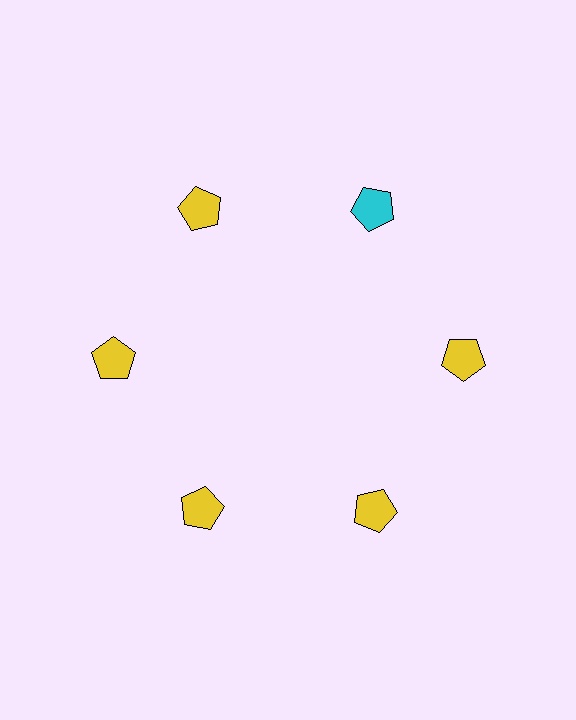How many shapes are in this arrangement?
There are 6 shapes arranged in a ring pattern.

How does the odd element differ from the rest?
It has a different color: cyan instead of yellow.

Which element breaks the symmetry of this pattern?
The cyan pentagon at roughly the 1 o'clock position breaks the symmetry. All other shapes are yellow pentagons.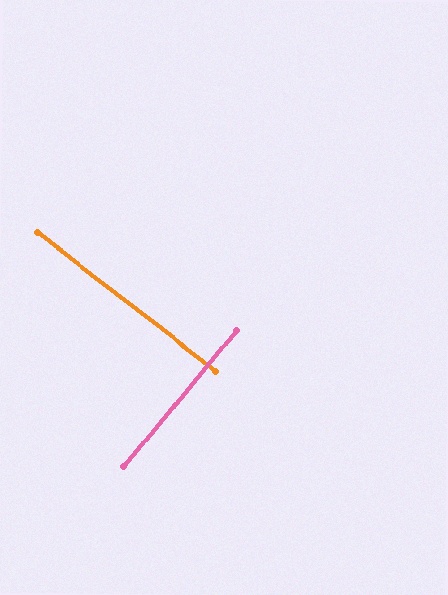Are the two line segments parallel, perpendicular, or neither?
Perpendicular — they meet at approximately 88°.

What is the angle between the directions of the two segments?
Approximately 88 degrees.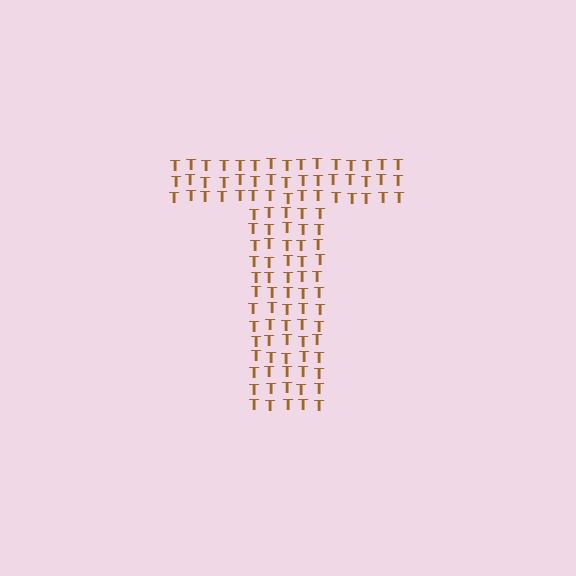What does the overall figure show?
The overall figure shows the letter T.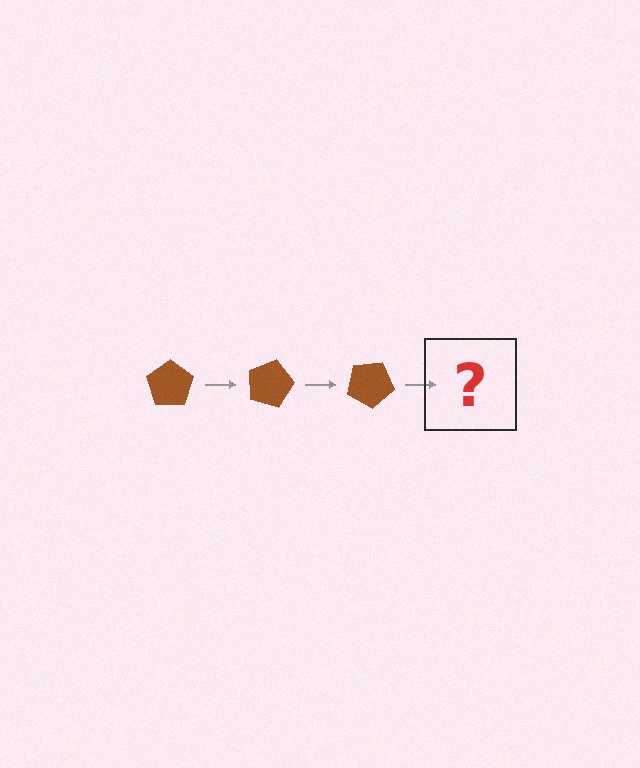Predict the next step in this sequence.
The next step is a brown pentagon rotated 45 degrees.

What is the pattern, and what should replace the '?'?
The pattern is that the pentagon rotates 15 degrees each step. The '?' should be a brown pentagon rotated 45 degrees.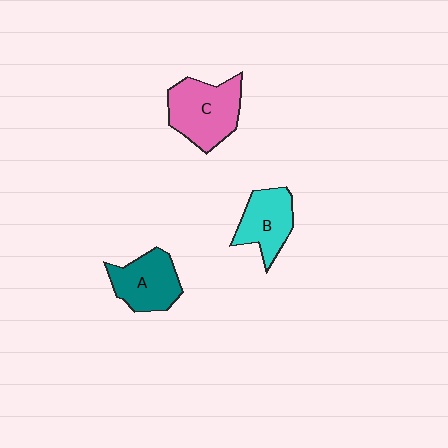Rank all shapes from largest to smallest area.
From largest to smallest: C (pink), A (teal), B (cyan).